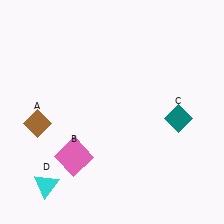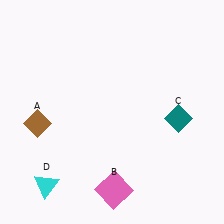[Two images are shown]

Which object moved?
The pink square (B) moved right.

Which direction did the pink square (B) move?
The pink square (B) moved right.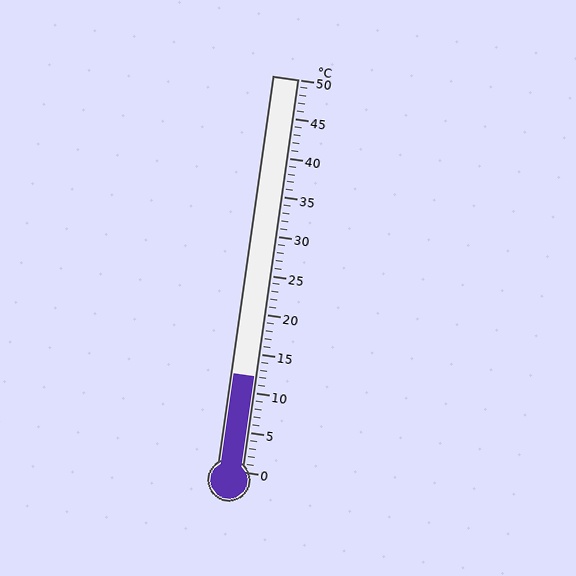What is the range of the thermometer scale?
The thermometer scale ranges from 0°C to 50°C.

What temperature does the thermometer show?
The thermometer shows approximately 12°C.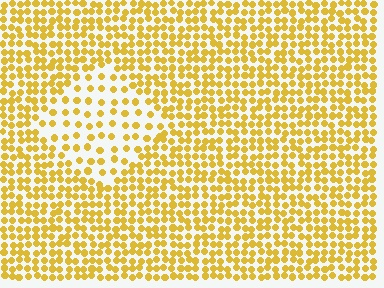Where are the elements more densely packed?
The elements are more densely packed outside the diamond boundary.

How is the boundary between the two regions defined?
The boundary is defined by a change in element density (approximately 2.2x ratio). All elements are the same color, size, and shape.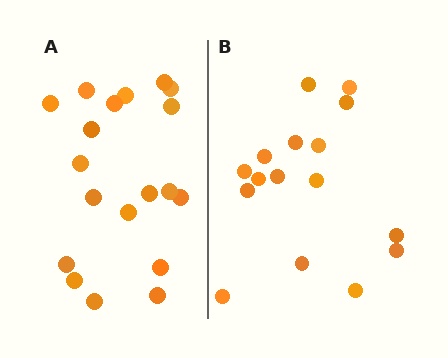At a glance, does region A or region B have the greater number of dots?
Region A (the left region) has more dots.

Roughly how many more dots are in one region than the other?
Region A has just a few more — roughly 2 or 3 more dots than region B.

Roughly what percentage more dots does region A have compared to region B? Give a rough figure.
About 20% more.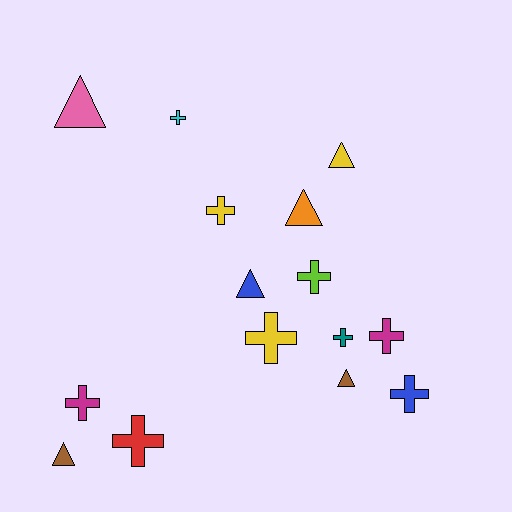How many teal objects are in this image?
There is 1 teal object.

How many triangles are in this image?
There are 6 triangles.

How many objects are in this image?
There are 15 objects.